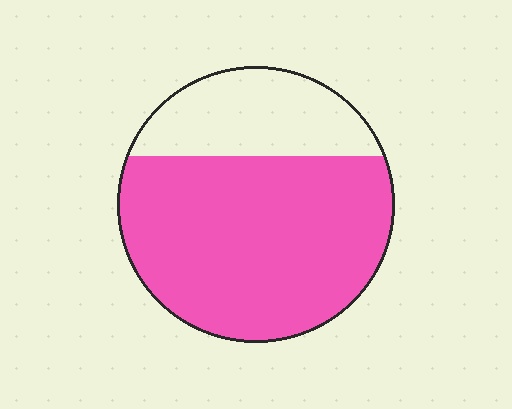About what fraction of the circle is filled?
About three quarters (3/4).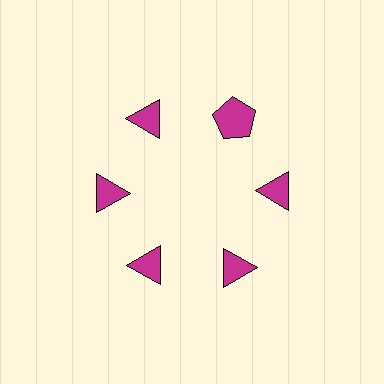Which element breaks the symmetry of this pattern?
The magenta pentagon at roughly the 1 o'clock position breaks the symmetry. All other shapes are magenta triangles.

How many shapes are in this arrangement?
There are 6 shapes arranged in a ring pattern.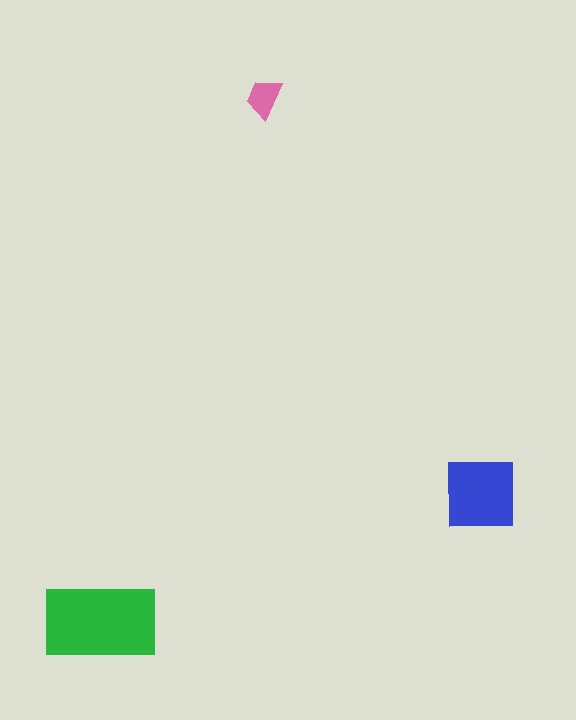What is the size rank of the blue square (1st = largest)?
2nd.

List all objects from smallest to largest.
The pink trapezoid, the blue square, the green rectangle.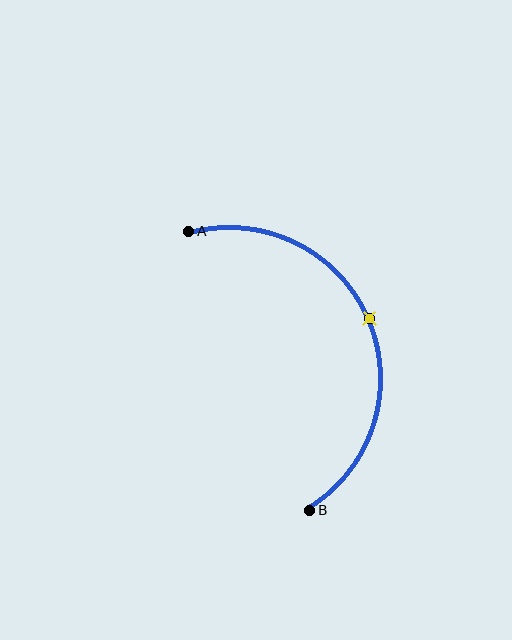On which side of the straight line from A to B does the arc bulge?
The arc bulges to the right of the straight line connecting A and B.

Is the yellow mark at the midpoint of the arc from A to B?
Yes. The yellow mark lies on the arc at equal arc-length from both A and B — it is the arc midpoint.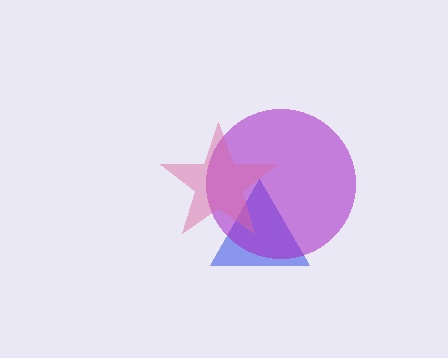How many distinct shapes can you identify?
There are 3 distinct shapes: a blue triangle, a purple circle, a pink star.